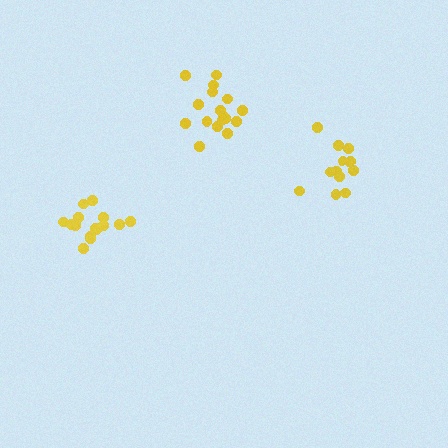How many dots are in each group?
Group 1: 15 dots, Group 2: 12 dots, Group 3: 17 dots (44 total).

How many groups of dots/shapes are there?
There are 3 groups.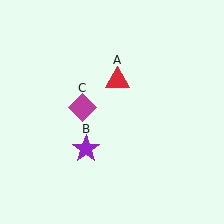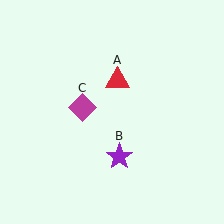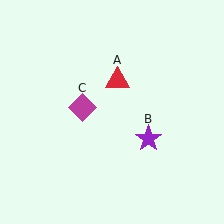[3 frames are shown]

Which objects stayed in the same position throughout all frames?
Red triangle (object A) and magenta diamond (object C) remained stationary.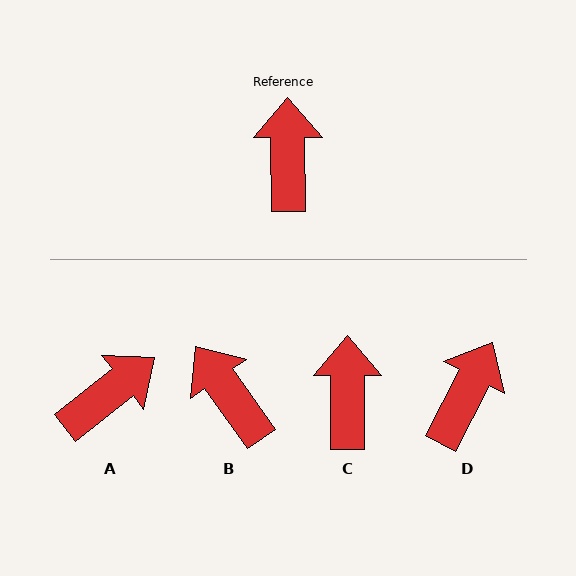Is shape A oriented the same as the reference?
No, it is off by about 52 degrees.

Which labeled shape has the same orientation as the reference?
C.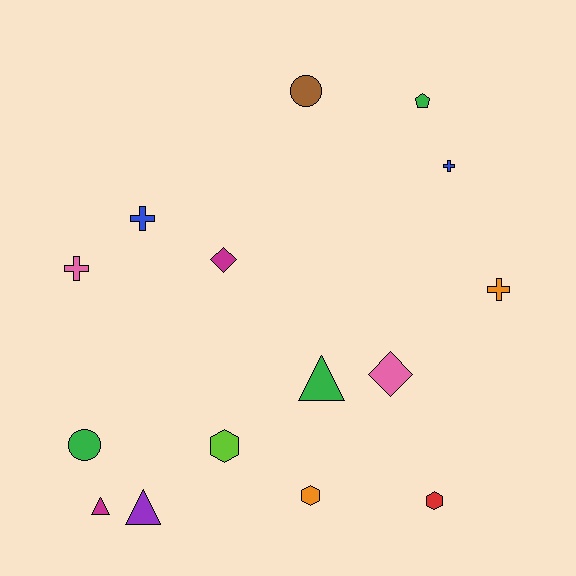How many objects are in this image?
There are 15 objects.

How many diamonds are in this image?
There are 2 diamonds.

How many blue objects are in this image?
There are 2 blue objects.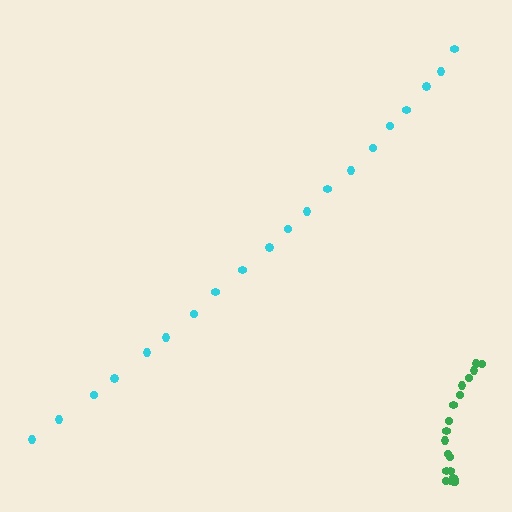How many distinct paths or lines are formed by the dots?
There are 2 distinct paths.